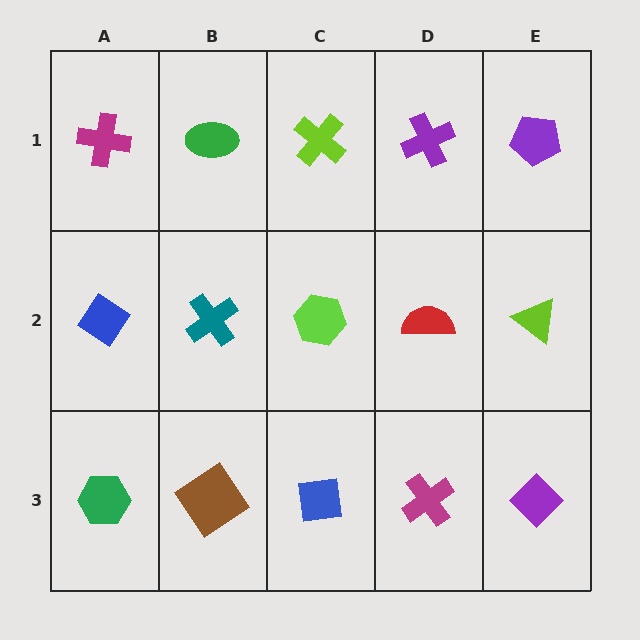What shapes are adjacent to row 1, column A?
A blue diamond (row 2, column A), a green ellipse (row 1, column B).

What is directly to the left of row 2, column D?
A lime hexagon.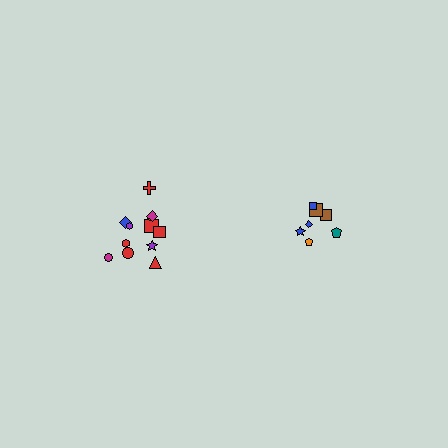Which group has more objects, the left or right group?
The left group.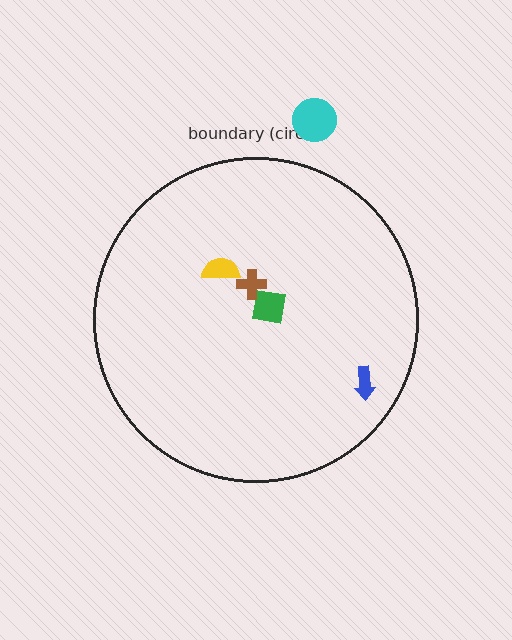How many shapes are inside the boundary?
4 inside, 1 outside.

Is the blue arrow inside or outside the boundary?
Inside.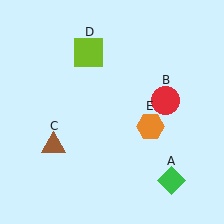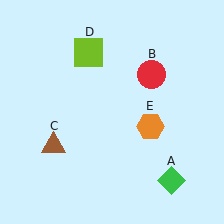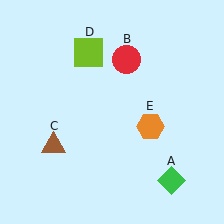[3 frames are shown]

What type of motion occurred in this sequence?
The red circle (object B) rotated counterclockwise around the center of the scene.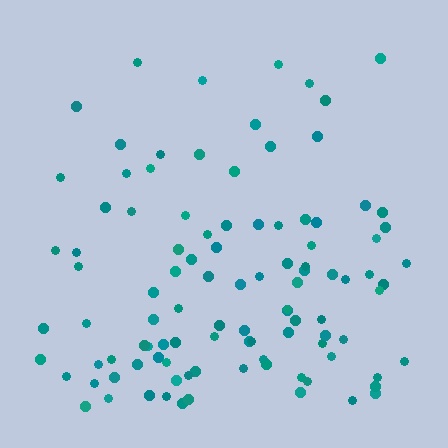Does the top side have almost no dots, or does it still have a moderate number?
Still a moderate number, just noticeably fewer than the bottom.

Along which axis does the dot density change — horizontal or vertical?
Vertical.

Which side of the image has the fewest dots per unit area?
The top.